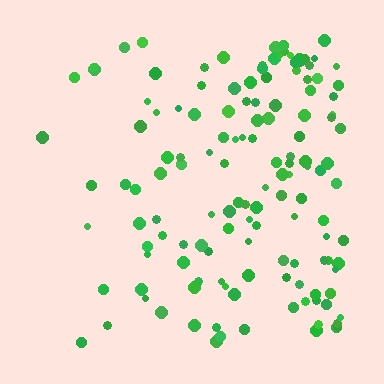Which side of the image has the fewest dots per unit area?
The left.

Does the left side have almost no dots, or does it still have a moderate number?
Still a moderate number, just noticeably fewer than the right.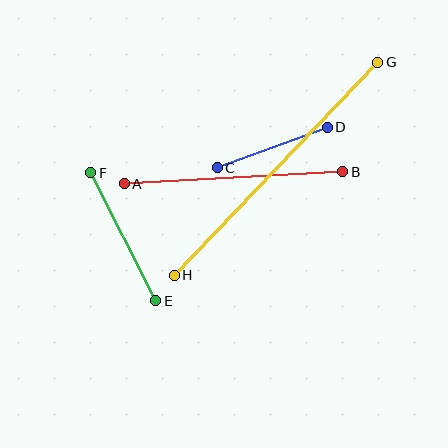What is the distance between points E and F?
The distance is approximately 144 pixels.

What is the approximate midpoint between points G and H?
The midpoint is at approximately (276, 169) pixels.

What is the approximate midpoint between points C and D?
The midpoint is at approximately (272, 147) pixels.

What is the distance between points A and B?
The distance is approximately 219 pixels.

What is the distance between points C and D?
The distance is approximately 117 pixels.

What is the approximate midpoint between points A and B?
The midpoint is at approximately (234, 178) pixels.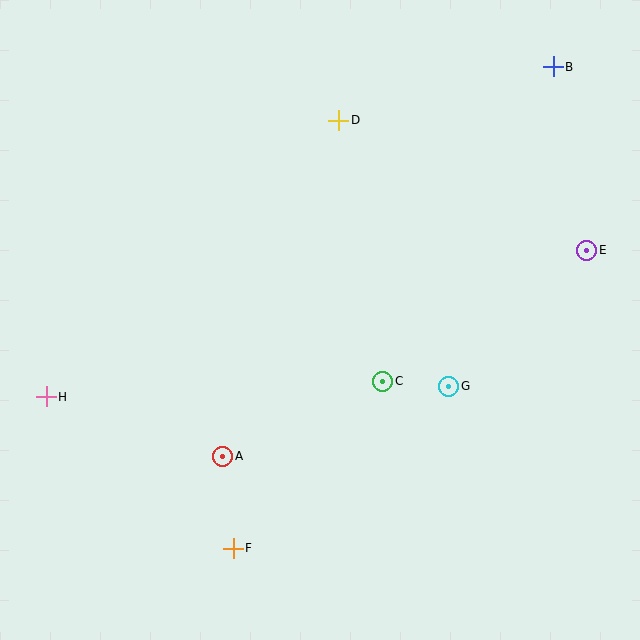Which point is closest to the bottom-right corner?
Point G is closest to the bottom-right corner.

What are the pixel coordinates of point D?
Point D is at (339, 120).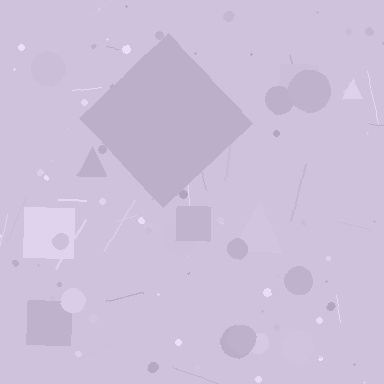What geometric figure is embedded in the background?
A diamond is embedded in the background.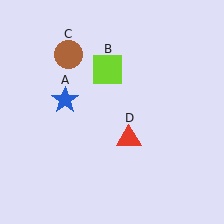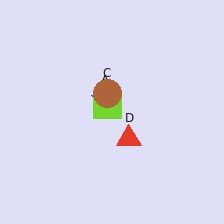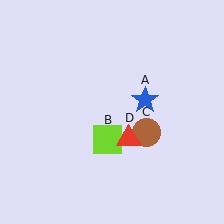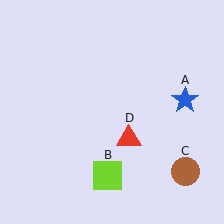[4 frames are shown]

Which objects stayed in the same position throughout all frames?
Red triangle (object D) remained stationary.